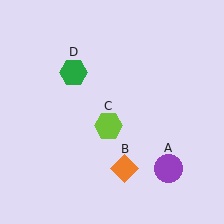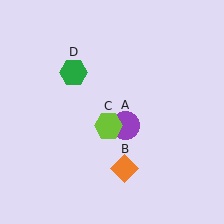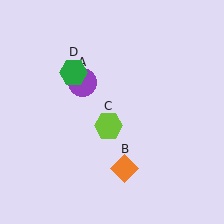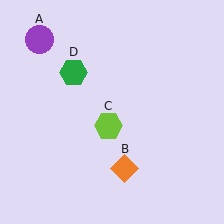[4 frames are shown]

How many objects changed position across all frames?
1 object changed position: purple circle (object A).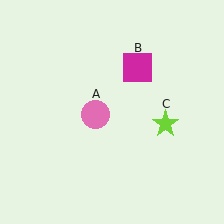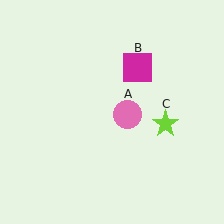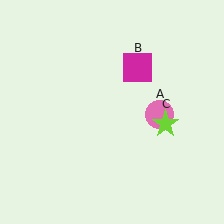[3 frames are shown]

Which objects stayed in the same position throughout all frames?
Magenta square (object B) and lime star (object C) remained stationary.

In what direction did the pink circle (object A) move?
The pink circle (object A) moved right.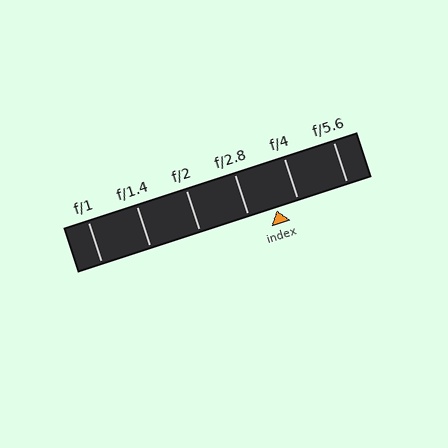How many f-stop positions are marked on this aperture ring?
There are 6 f-stop positions marked.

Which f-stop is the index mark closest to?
The index mark is closest to f/4.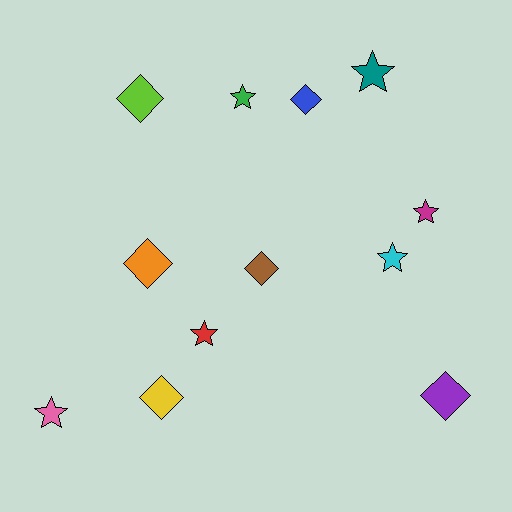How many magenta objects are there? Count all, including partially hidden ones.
There is 1 magenta object.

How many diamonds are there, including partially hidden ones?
There are 6 diamonds.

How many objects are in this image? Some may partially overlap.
There are 12 objects.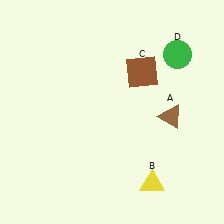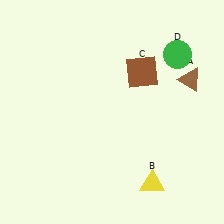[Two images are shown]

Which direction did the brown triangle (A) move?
The brown triangle (A) moved up.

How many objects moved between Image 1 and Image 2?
1 object moved between the two images.